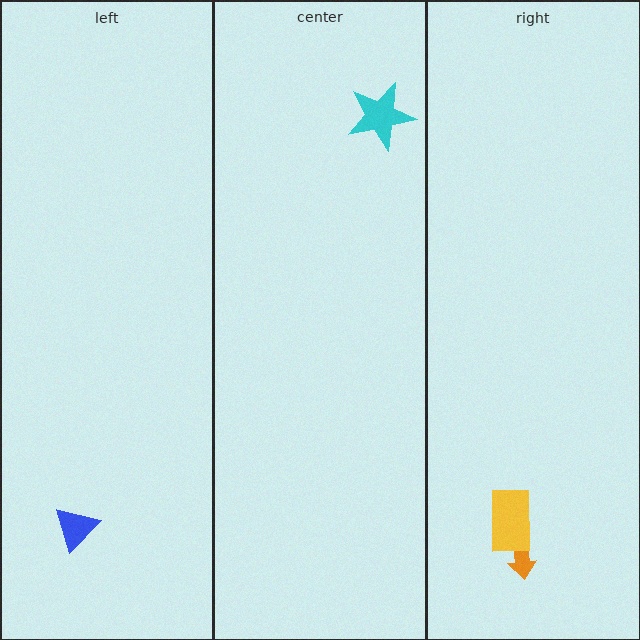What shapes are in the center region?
The cyan star.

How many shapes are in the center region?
1.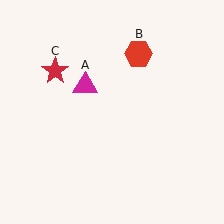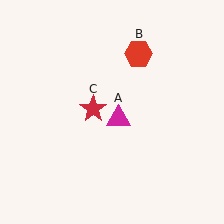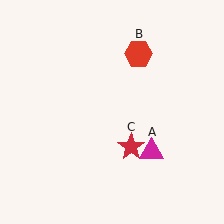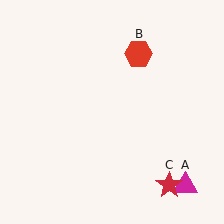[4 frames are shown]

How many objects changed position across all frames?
2 objects changed position: magenta triangle (object A), red star (object C).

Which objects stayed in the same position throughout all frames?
Red hexagon (object B) remained stationary.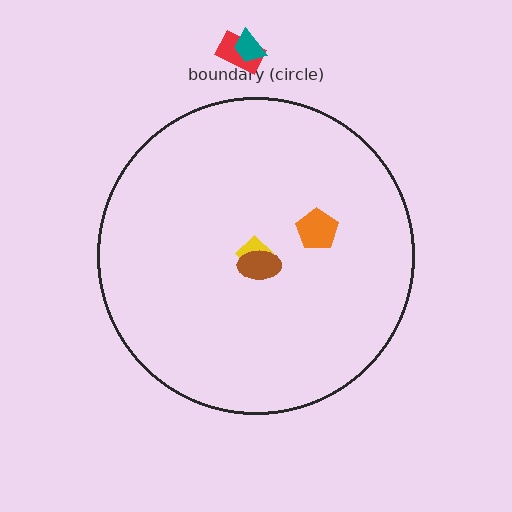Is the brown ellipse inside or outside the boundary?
Inside.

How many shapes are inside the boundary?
3 inside, 2 outside.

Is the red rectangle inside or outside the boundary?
Outside.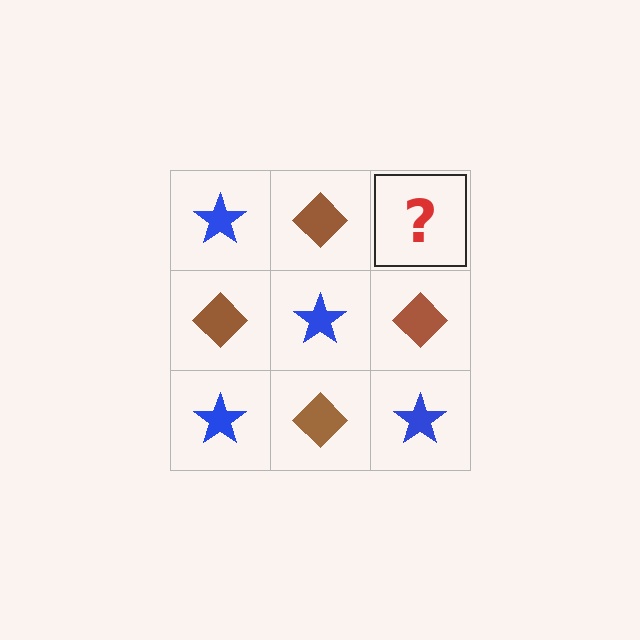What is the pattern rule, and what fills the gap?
The rule is that it alternates blue star and brown diamond in a checkerboard pattern. The gap should be filled with a blue star.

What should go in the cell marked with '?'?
The missing cell should contain a blue star.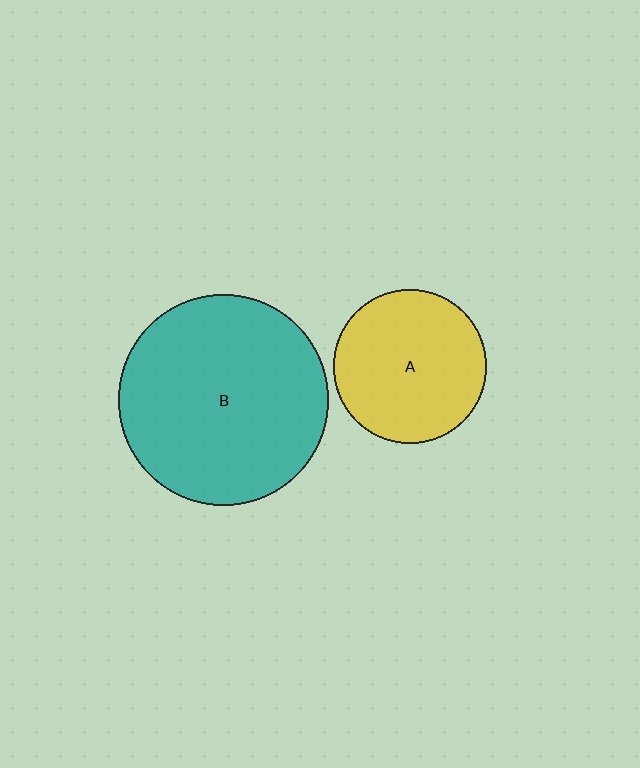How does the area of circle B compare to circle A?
Approximately 1.9 times.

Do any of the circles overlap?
No, none of the circles overlap.